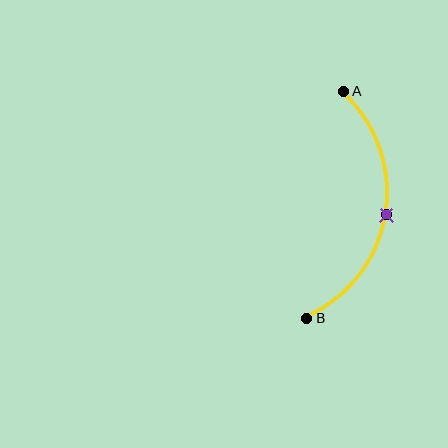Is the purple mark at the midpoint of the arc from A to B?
Yes. The purple mark lies on the arc at equal arc-length from both A and B — it is the arc midpoint.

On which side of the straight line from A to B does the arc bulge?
The arc bulges to the right of the straight line connecting A and B.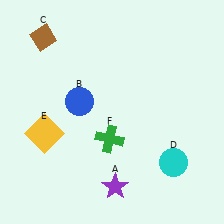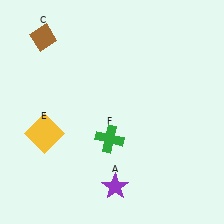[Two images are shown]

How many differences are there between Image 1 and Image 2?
There are 2 differences between the two images.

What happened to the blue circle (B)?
The blue circle (B) was removed in Image 2. It was in the top-left area of Image 1.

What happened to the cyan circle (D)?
The cyan circle (D) was removed in Image 2. It was in the bottom-right area of Image 1.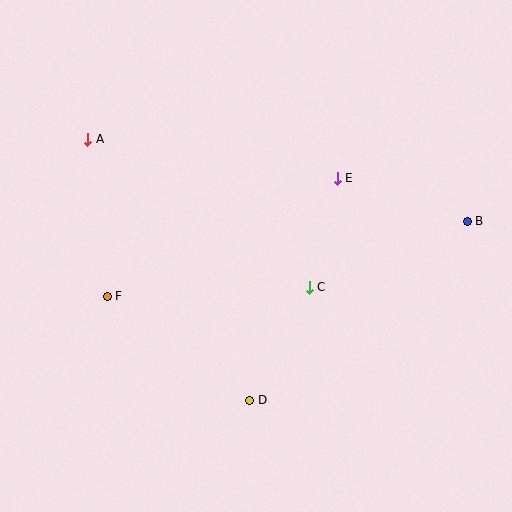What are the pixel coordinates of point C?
Point C is at (309, 287).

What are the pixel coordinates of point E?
Point E is at (337, 178).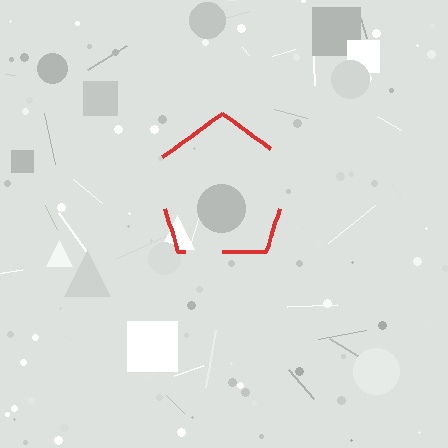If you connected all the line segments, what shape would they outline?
They would outline a pentagon.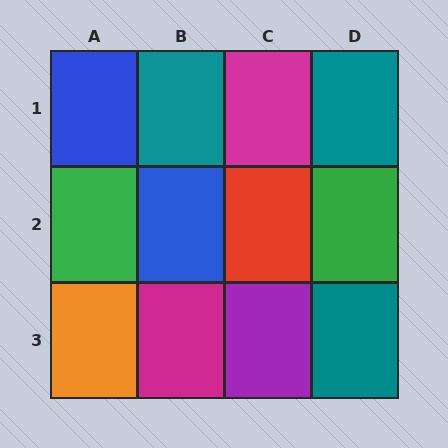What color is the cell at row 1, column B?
Teal.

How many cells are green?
2 cells are green.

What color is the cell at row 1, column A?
Blue.